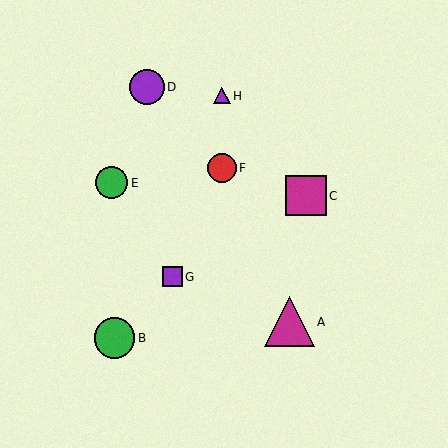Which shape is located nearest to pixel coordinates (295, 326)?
The magenta triangle (labeled A) at (289, 322) is nearest to that location.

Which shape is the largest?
The magenta triangle (labeled A) is the largest.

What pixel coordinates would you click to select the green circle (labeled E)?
Click at (112, 183) to select the green circle E.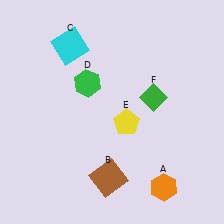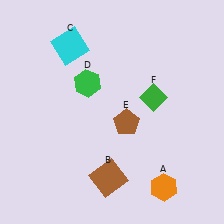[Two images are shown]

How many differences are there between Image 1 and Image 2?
There is 1 difference between the two images.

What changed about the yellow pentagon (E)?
In Image 1, E is yellow. In Image 2, it changed to brown.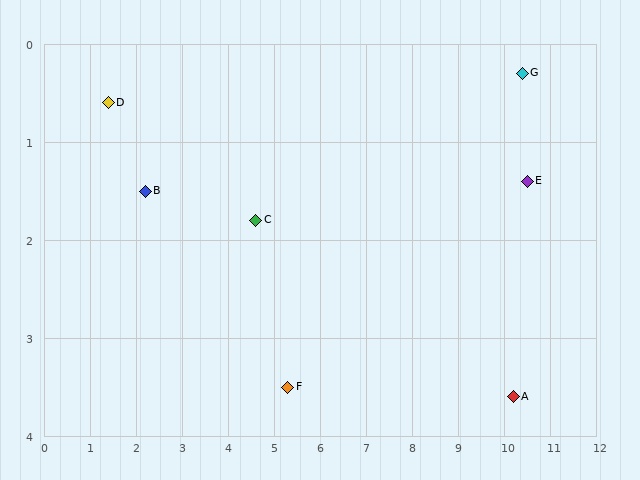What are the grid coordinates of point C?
Point C is at approximately (4.6, 1.8).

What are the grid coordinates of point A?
Point A is at approximately (10.2, 3.6).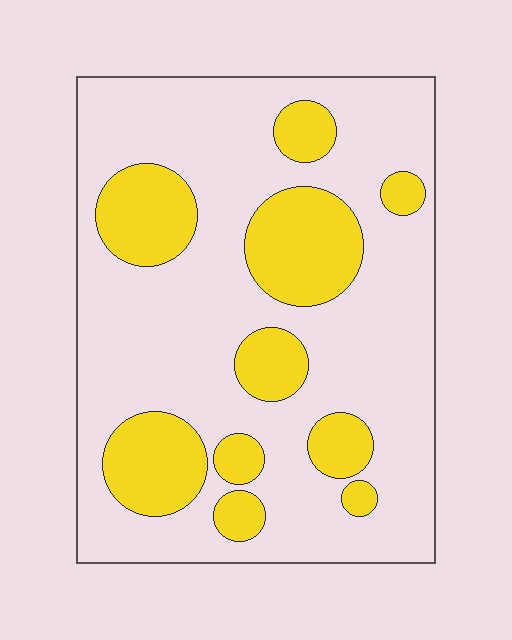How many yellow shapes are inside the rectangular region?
10.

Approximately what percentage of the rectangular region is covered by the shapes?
Approximately 25%.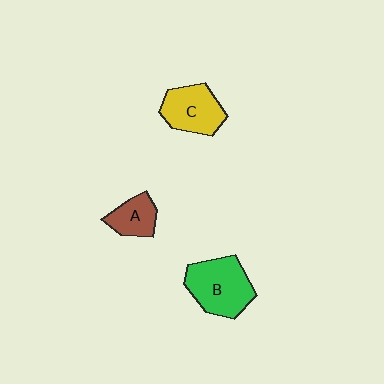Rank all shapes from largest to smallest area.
From largest to smallest: B (green), C (yellow), A (brown).